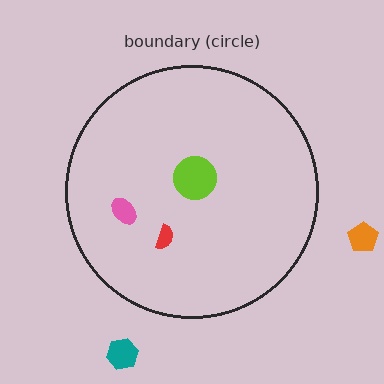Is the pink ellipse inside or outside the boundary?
Inside.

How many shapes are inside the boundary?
3 inside, 2 outside.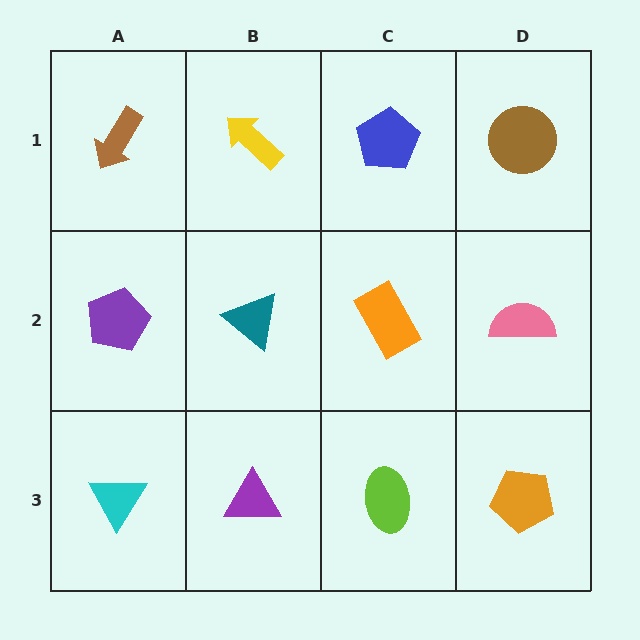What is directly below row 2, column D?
An orange pentagon.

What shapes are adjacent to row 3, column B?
A teal triangle (row 2, column B), a cyan triangle (row 3, column A), a lime ellipse (row 3, column C).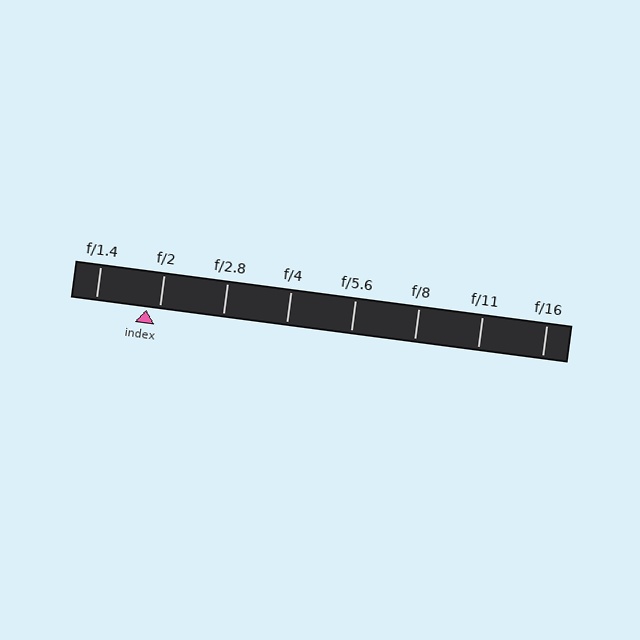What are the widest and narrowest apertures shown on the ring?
The widest aperture shown is f/1.4 and the narrowest is f/16.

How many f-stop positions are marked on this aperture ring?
There are 8 f-stop positions marked.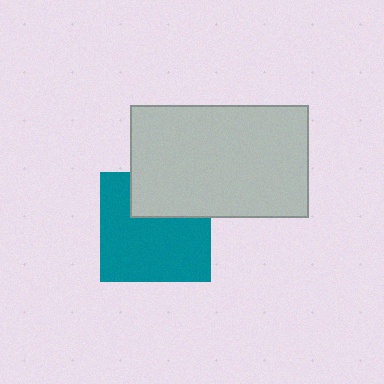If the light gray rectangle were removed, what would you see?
You would see the complete teal square.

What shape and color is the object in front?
The object in front is a light gray rectangle.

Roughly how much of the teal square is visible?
Most of it is visible (roughly 69%).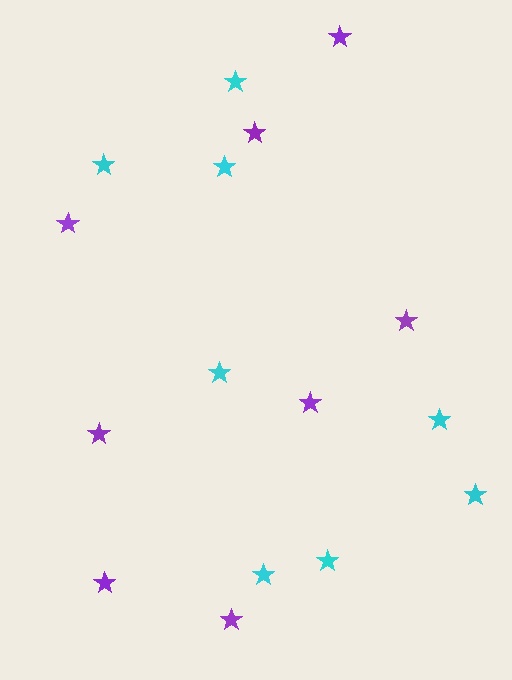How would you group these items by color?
There are 2 groups: one group of purple stars (8) and one group of cyan stars (8).